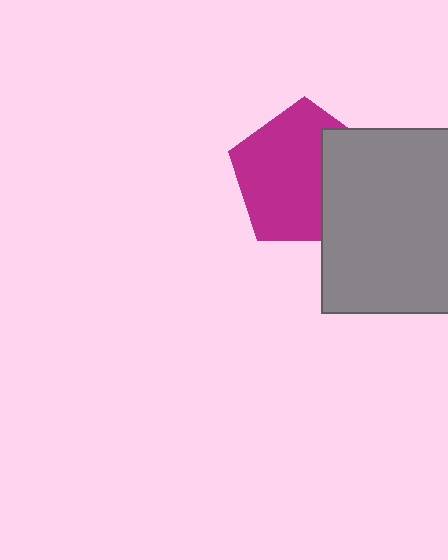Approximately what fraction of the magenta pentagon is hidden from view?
Roughly 33% of the magenta pentagon is hidden behind the gray square.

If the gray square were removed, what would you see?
You would see the complete magenta pentagon.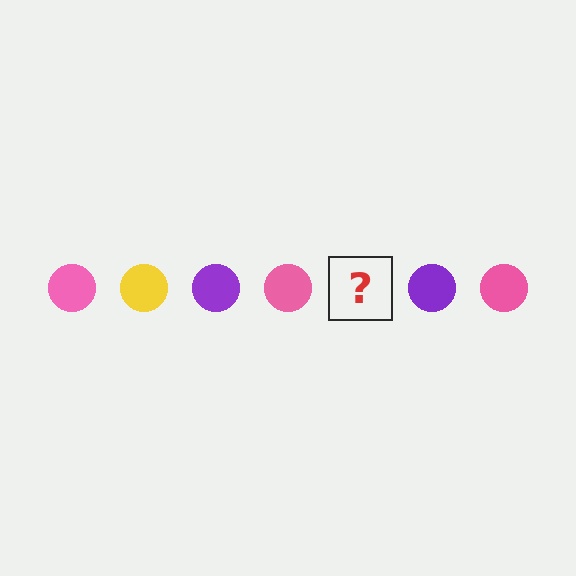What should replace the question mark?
The question mark should be replaced with a yellow circle.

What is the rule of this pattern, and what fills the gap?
The rule is that the pattern cycles through pink, yellow, purple circles. The gap should be filled with a yellow circle.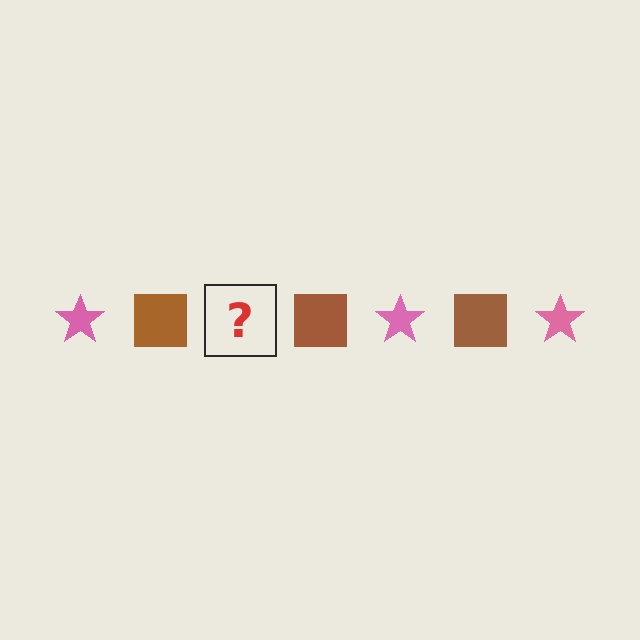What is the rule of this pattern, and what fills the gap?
The rule is that the pattern alternates between pink star and brown square. The gap should be filled with a pink star.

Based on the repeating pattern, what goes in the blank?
The blank should be a pink star.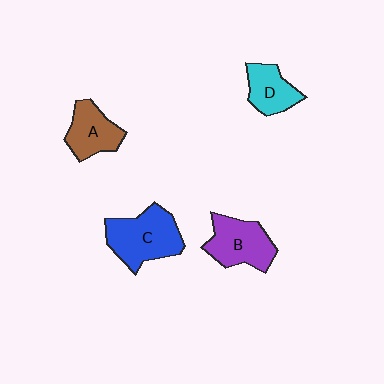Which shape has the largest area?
Shape C (blue).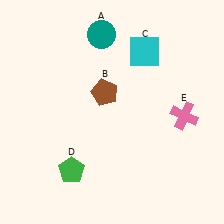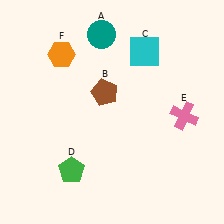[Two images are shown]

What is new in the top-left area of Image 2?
An orange hexagon (F) was added in the top-left area of Image 2.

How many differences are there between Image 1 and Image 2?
There is 1 difference between the two images.